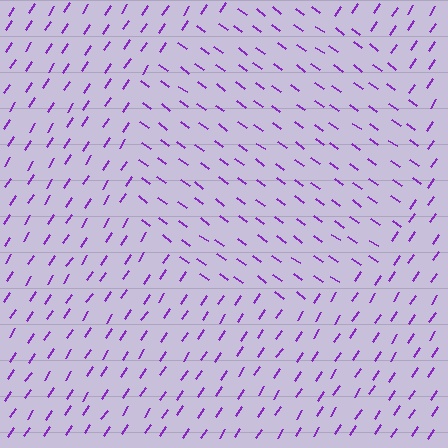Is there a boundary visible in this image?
Yes, there is a texture boundary formed by a change in line orientation.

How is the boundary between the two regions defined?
The boundary is defined purely by a change in line orientation (approximately 88 degrees difference). All lines are the same color and thickness.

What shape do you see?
I see a circle.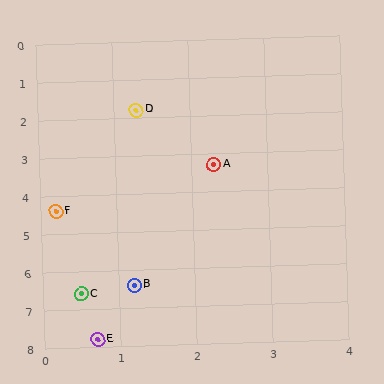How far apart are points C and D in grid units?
Points C and D are about 4.9 grid units apart.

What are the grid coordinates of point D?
Point D is at approximately (1.3, 1.8).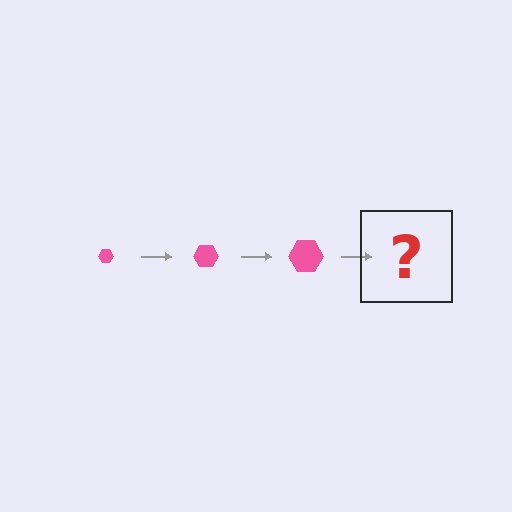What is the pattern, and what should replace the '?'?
The pattern is that the hexagon gets progressively larger each step. The '?' should be a pink hexagon, larger than the previous one.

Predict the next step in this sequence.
The next step is a pink hexagon, larger than the previous one.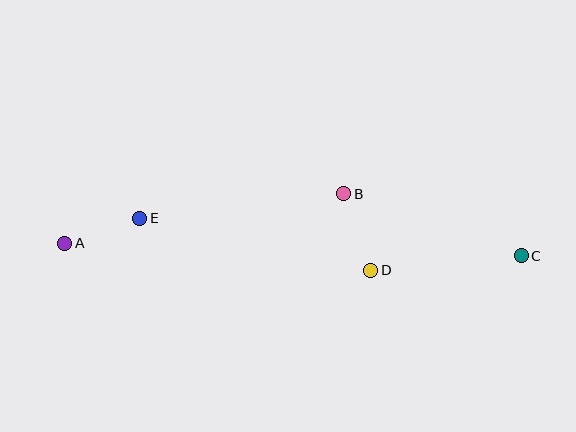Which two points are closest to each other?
Points A and E are closest to each other.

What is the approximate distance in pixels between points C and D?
The distance between C and D is approximately 151 pixels.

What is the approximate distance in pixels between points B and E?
The distance between B and E is approximately 206 pixels.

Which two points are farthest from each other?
Points A and C are farthest from each other.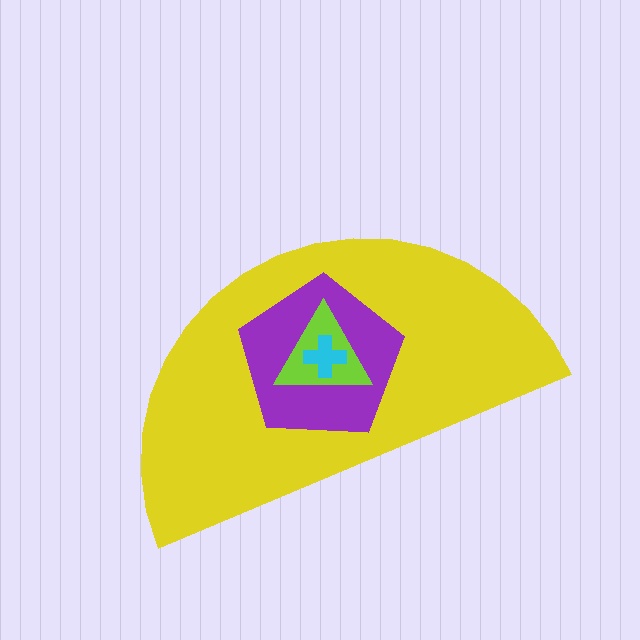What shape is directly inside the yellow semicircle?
The purple pentagon.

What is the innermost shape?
The cyan cross.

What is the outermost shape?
The yellow semicircle.